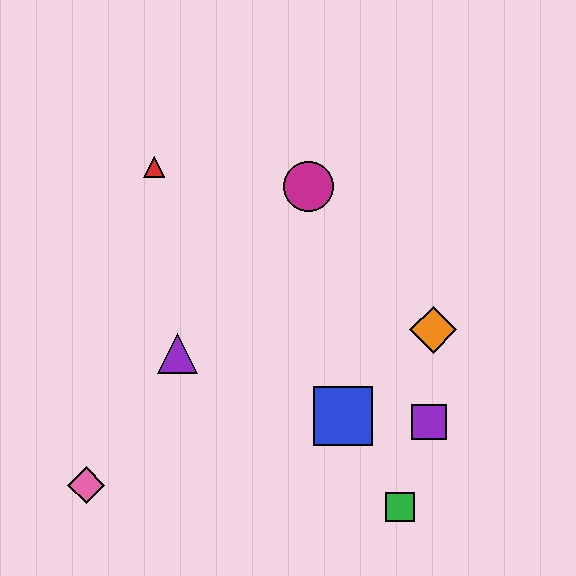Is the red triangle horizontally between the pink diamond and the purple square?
Yes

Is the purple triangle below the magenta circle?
Yes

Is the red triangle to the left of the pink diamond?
No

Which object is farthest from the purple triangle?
The green square is farthest from the purple triangle.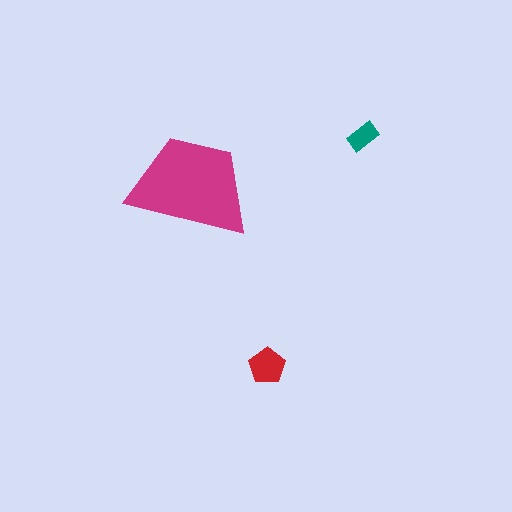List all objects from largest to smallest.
The magenta trapezoid, the red pentagon, the teal rectangle.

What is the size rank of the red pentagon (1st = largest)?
2nd.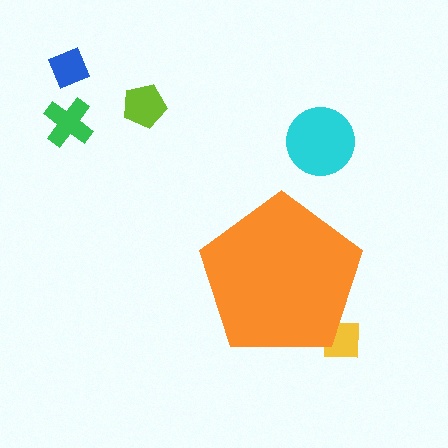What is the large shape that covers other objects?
An orange pentagon.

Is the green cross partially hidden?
No, the green cross is fully visible.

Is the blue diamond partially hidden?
No, the blue diamond is fully visible.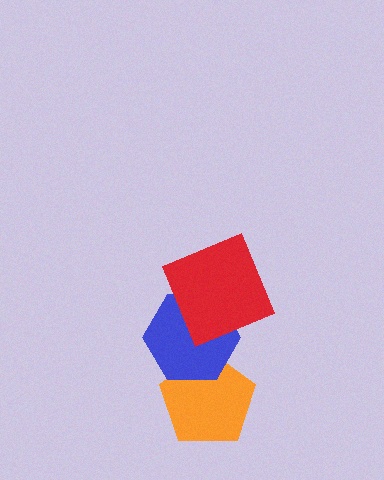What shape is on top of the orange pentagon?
The blue hexagon is on top of the orange pentagon.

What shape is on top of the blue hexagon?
The red square is on top of the blue hexagon.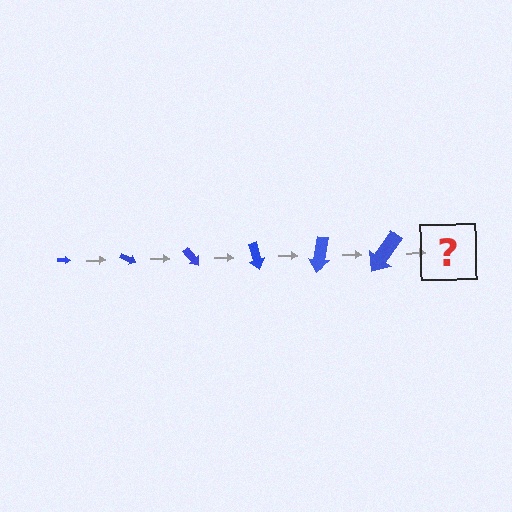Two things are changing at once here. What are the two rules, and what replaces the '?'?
The two rules are that the arrow grows larger each step and it rotates 25 degrees each step. The '?' should be an arrow, larger than the previous one and rotated 150 degrees from the start.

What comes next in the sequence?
The next element should be an arrow, larger than the previous one and rotated 150 degrees from the start.